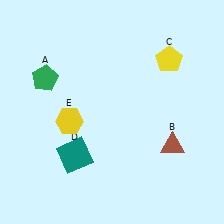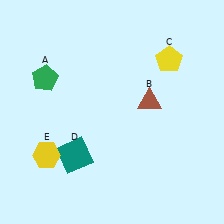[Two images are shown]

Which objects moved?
The objects that moved are: the brown triangle (B), the yellow hexagon (E).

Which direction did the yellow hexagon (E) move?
The yellow hexagon (E) moved down.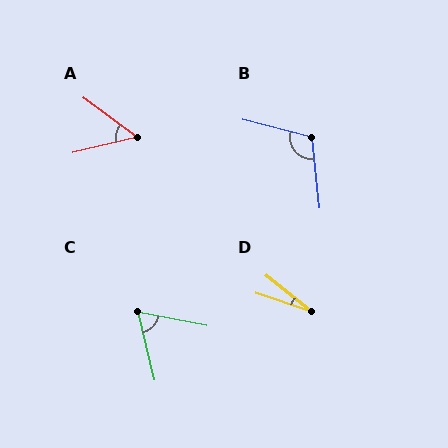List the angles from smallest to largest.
D (20°), A (50°), C (65°), B (111°).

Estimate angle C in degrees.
Approximately 65 degrees.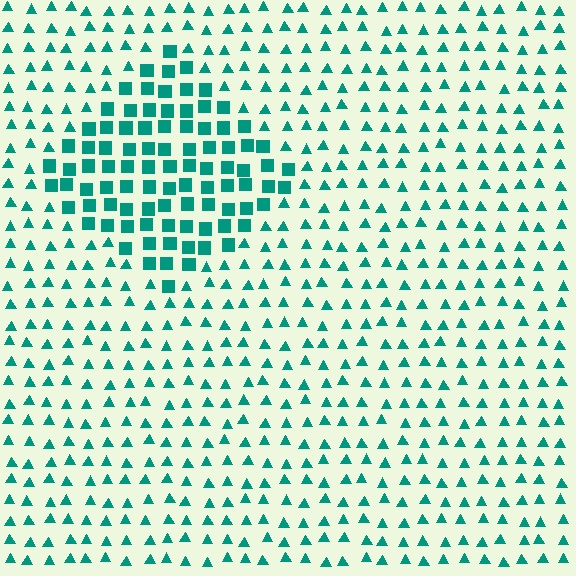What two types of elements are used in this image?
The image uses squares inside the diamond region and triangles outside it.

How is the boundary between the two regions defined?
The boundary is defined by a change in element shape: squares inside vs. triangles outside. All elements share the same color and spacing.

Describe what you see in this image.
The image is filled with small teal elements arranged in a uniform grid. A diamond-shaped region contains squares, while the surrounding area contains triangles. The boundary is defined purely by the change in element shape.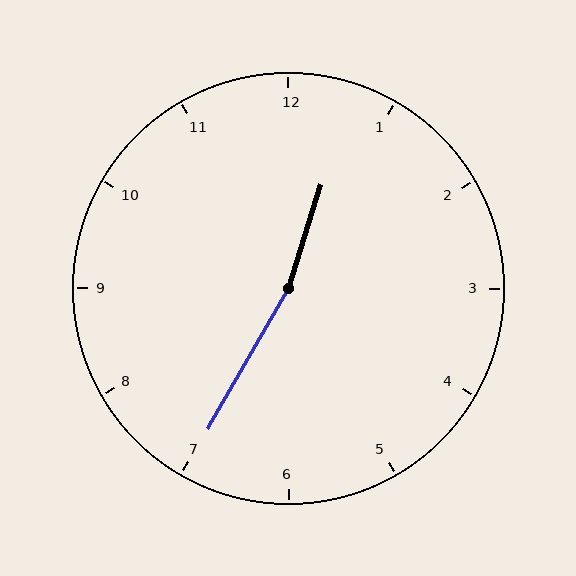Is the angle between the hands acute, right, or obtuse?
It is obtuse.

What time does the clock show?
12:35.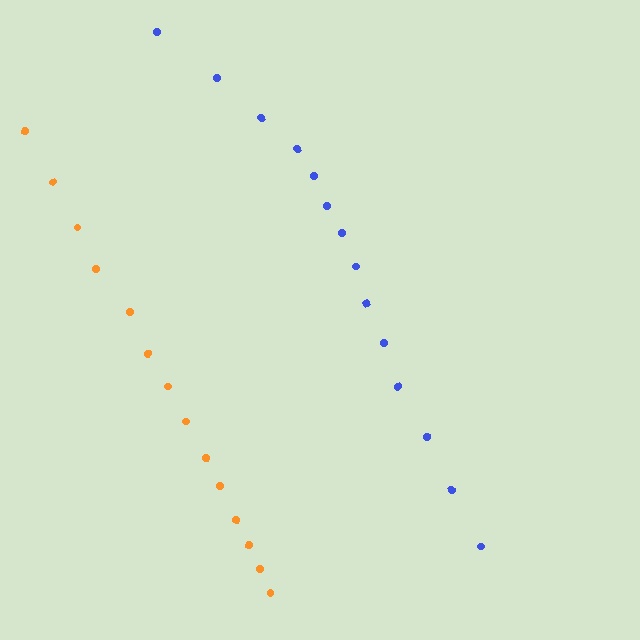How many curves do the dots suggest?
There are 2 distinct paths.